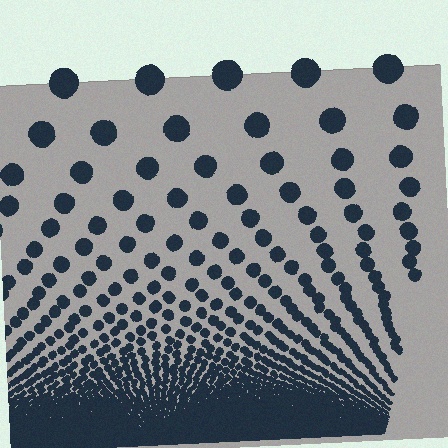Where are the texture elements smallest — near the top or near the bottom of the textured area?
Near the bottom.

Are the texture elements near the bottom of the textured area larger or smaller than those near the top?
Smaller. The gradient is inverted — elements near the bottom are smaller and denser.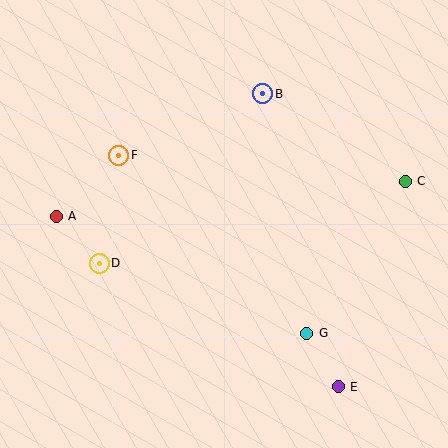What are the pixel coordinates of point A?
Point A is at (56, 216).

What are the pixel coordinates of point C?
Point C is at (405, 181).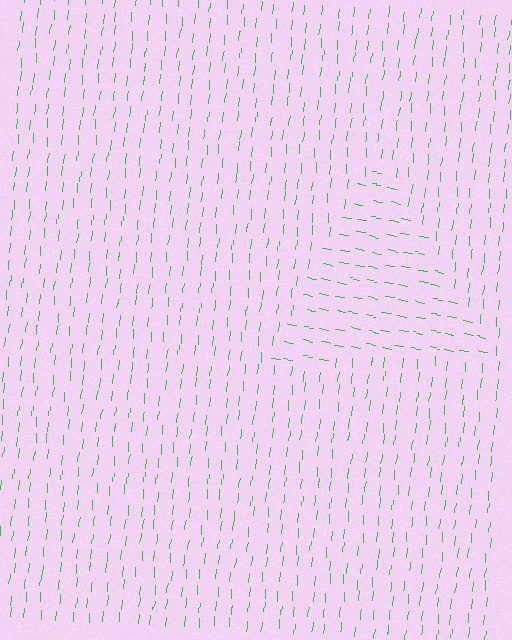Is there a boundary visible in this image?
Yes, there is a texture boundary formed by a change in line orientation.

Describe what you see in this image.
The image is filled with small green line segments. A triangle region in the image has lines oriented differently from the surrounding lines, creating a visible texture boundary.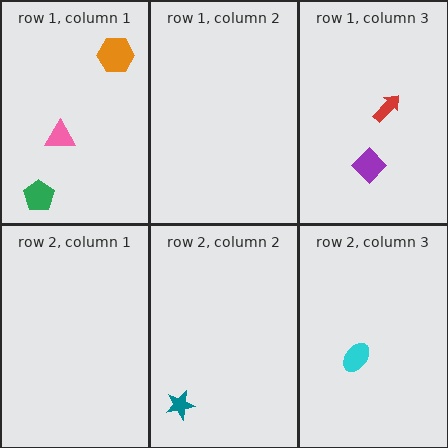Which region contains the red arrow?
The row 1, column 3 region.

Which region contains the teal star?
The row 2, column 2 region.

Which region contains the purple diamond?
The row 1, column 3 region.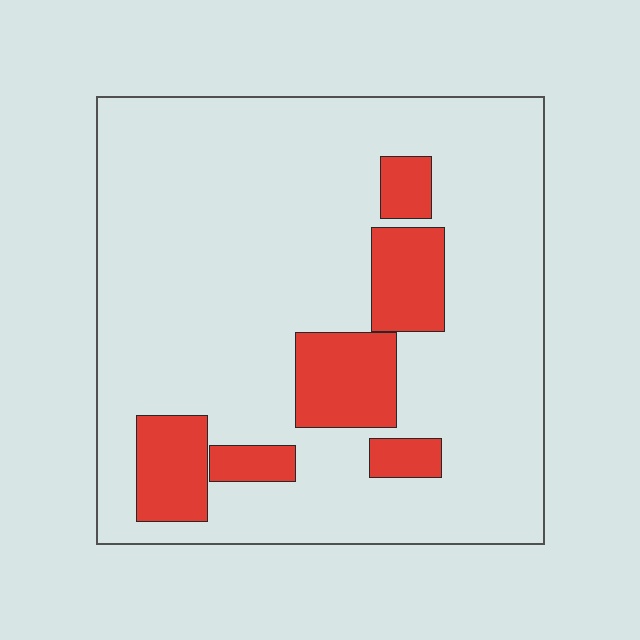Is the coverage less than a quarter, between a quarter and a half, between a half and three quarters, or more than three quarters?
Less than a quarter.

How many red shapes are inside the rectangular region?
6.